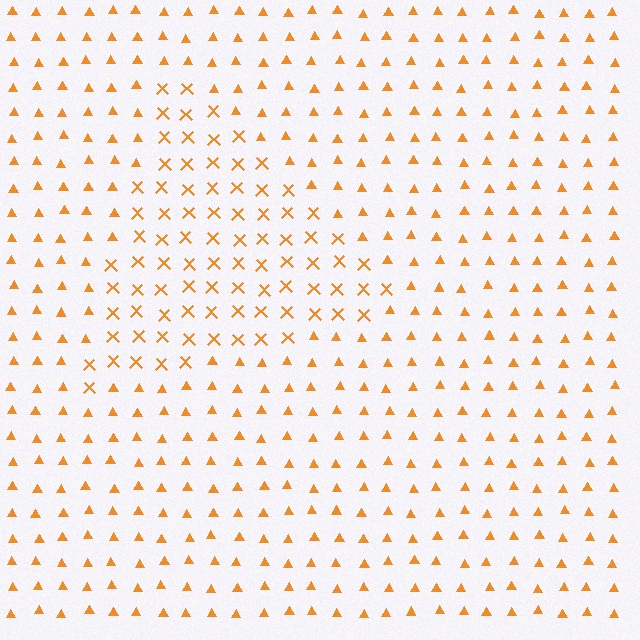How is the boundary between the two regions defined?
The boundary is defined by a change in element shape: X marks inside vs. triangles outside. All elements share the same color and spacing.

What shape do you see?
I see a triangle.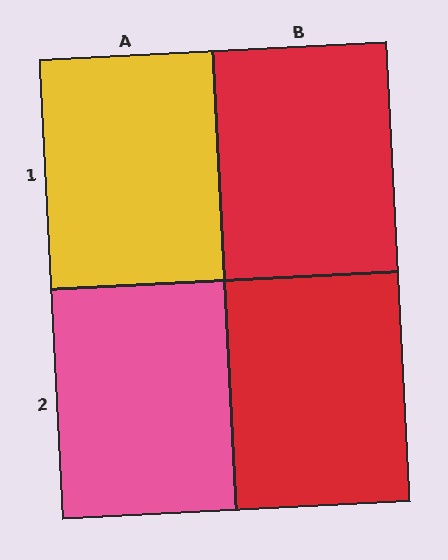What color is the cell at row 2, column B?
Red.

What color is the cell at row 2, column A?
Pink.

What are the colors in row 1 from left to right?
Yellow, red.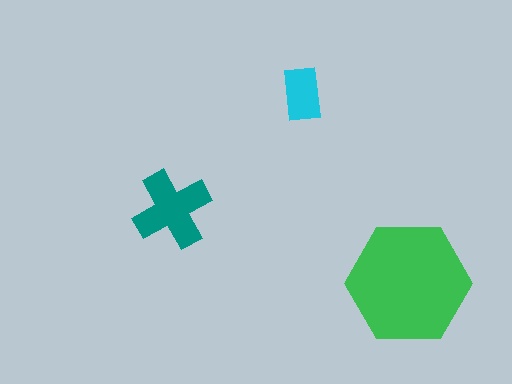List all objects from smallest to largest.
The cyan rectangle, the teal cross, the green hexagon.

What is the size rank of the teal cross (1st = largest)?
2nd.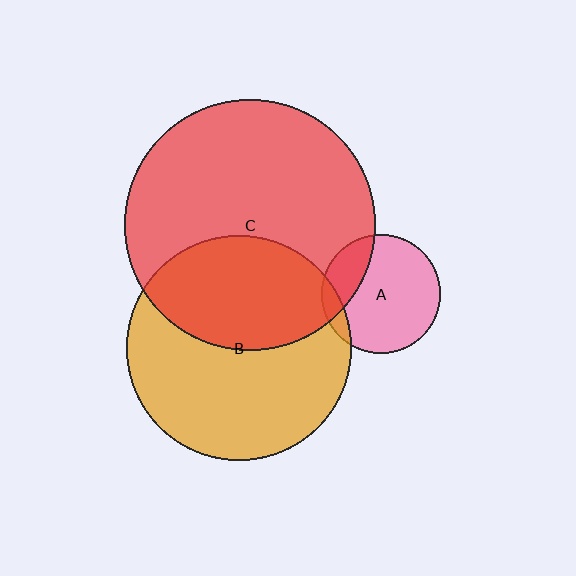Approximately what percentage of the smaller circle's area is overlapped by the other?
Approximately 40%.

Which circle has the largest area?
Circle C (red).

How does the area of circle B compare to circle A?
Approximately 3.6 times.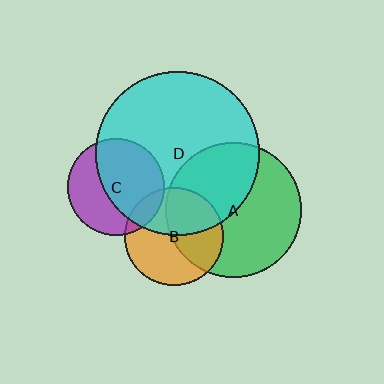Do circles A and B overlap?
Yes.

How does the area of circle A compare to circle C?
Approximately 1.9 times.